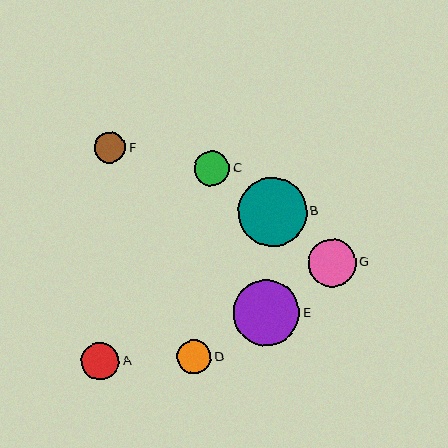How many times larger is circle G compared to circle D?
Circle G is approximately 1.4 times the size of circle D.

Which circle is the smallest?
Circle F is the smallest with a size of approximately 31 pixels.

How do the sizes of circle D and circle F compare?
Circle D and circle F are approximately the same size.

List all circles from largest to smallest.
From largest to smallest: B, E, G, A, C, D, F.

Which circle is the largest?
Circle B is the largest with a size of approximately 69 pixels.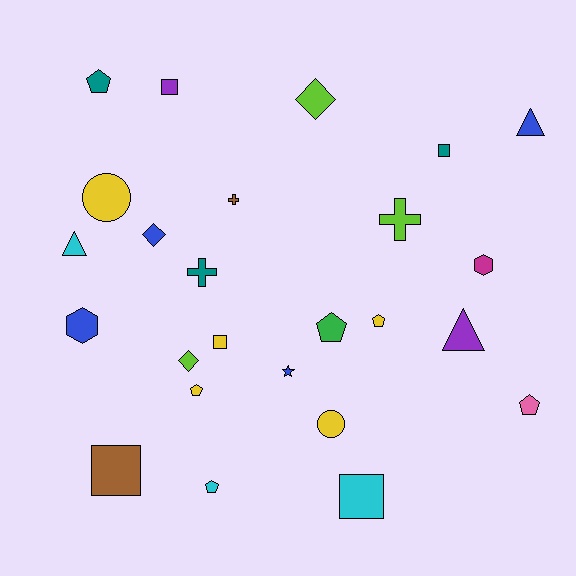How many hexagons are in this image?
There are 2 hexagons.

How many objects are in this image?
There are 25 objects.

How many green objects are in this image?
There is 1 green object.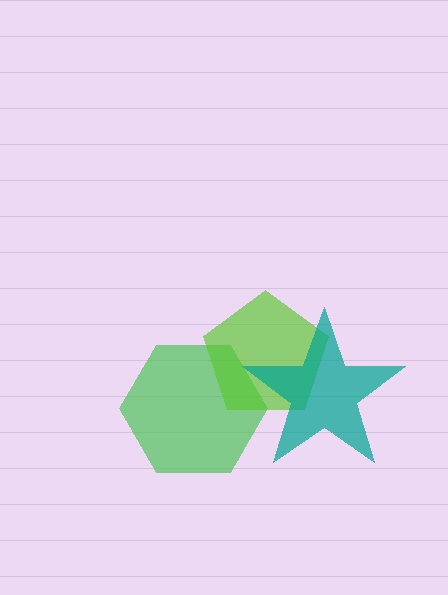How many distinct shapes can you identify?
There are 3 distinct shapes: a green hexagon, a lime pentagon, a teal star.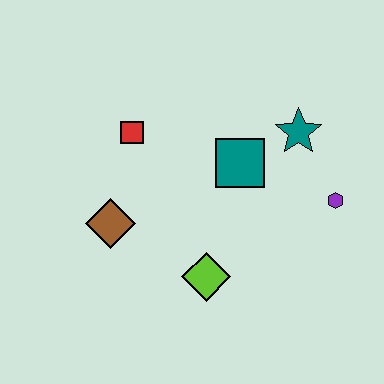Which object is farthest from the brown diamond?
The purple hexagon is farthest from the brown diamond.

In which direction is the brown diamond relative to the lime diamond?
The brown diamond is to the left of the lime diamond.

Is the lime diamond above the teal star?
No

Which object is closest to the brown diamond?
The red square is closest to the brown diamond.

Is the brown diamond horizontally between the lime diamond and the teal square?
No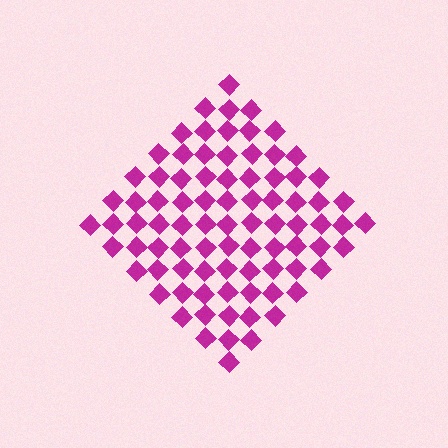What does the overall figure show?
The overall figure shows a diamond.